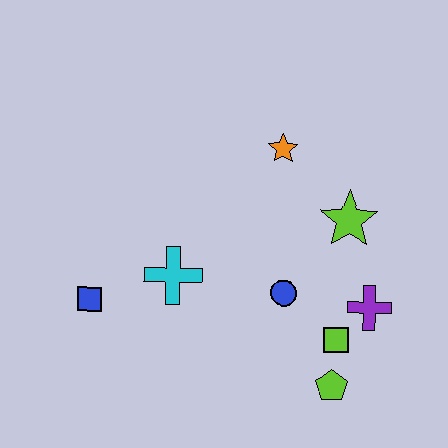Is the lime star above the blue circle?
Yes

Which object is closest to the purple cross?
The lime square is closest to the purple cross.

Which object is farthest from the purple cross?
The blue square is farthest from the purple cross.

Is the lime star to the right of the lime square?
Yes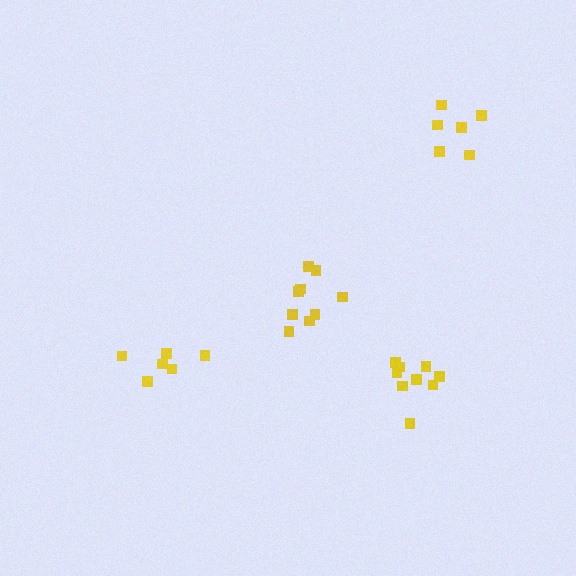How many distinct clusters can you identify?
There are 4 distinct clusters.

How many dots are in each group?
Group 1: 6 dots, Group 2: 9 dots, Group 3: 6 dots, Group 4: 9 dots (30 total).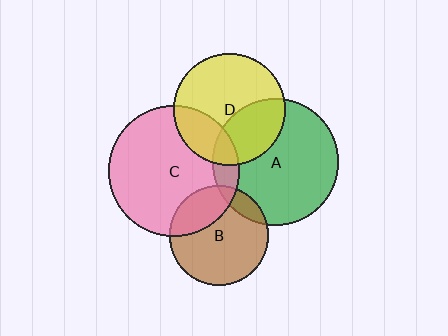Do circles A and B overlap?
Yes.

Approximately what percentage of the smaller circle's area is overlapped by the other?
Approximately 10%.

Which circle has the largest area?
Circle C (pink).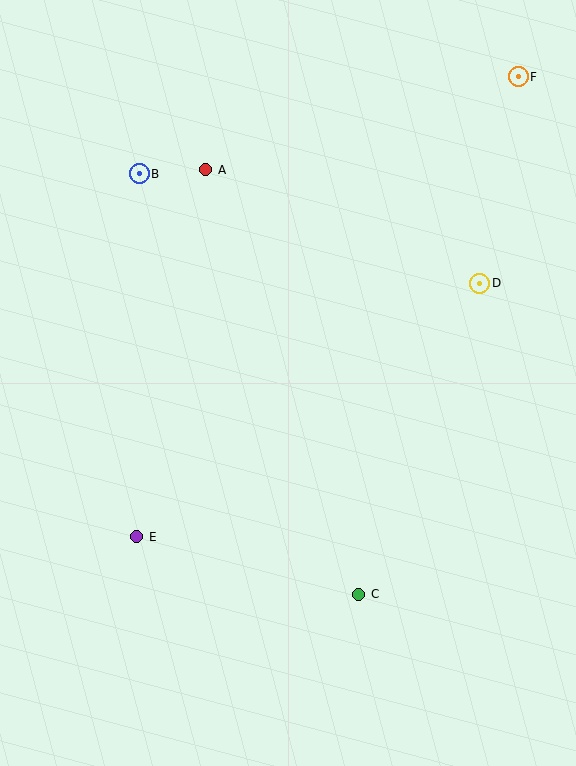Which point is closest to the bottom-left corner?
Point E is closest to the bottom-left corner.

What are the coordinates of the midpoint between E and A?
The midpoint between E and A is at (171, 353).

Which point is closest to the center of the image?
Point E at (137, 537) is closest to the center.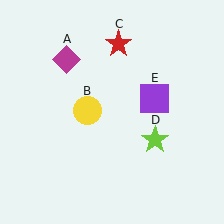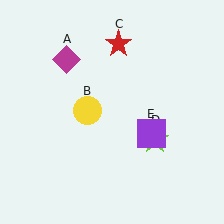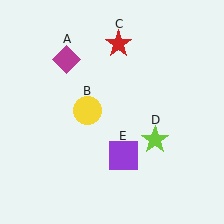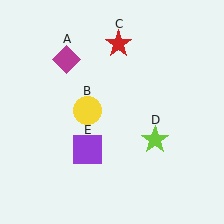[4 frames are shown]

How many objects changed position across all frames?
1 object changed position: purple square (object E).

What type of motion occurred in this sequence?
The purple square (object E) rotated clockwise around the center of the scene.